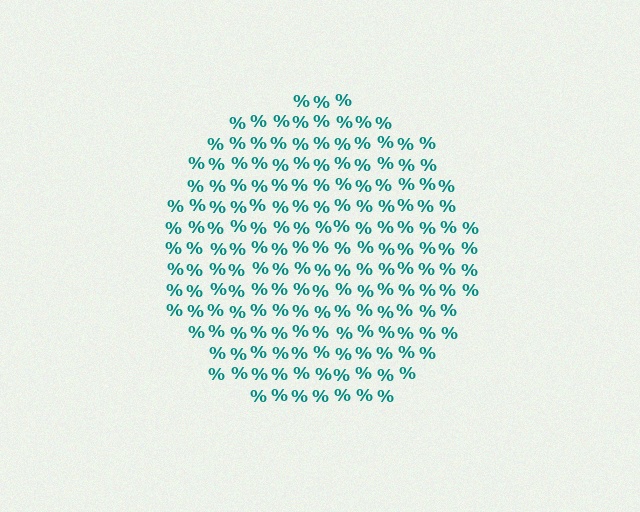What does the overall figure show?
The overall figure shows a circle.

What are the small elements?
The small elements are percent signs.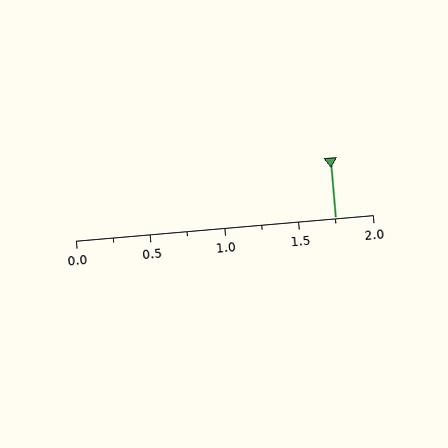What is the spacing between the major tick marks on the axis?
The major ticks are spaced 0.5 apart.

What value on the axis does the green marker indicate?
The marker indicates approximately 1.75.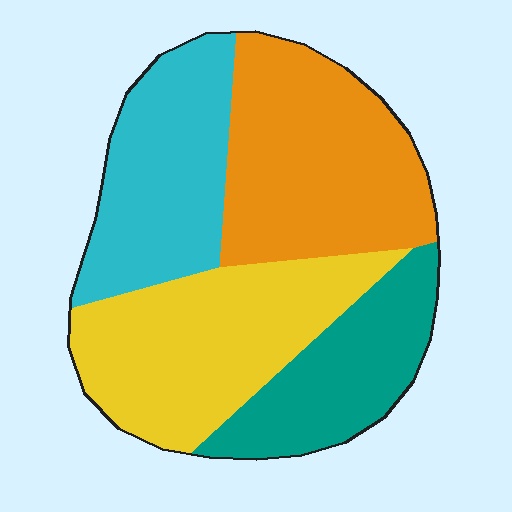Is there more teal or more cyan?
Cyan.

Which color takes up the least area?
Teal, at roughly 20%.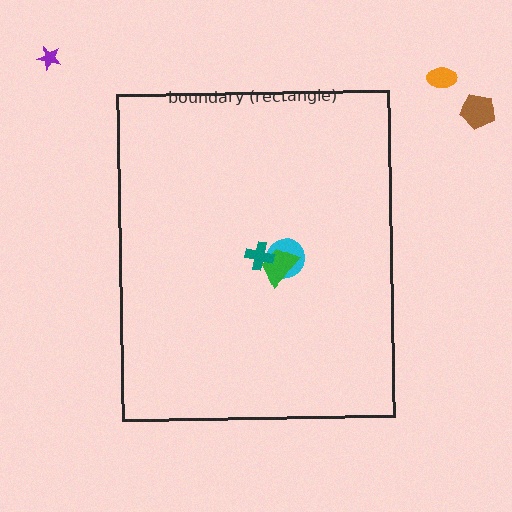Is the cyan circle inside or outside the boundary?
Inside.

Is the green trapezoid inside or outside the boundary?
Inside.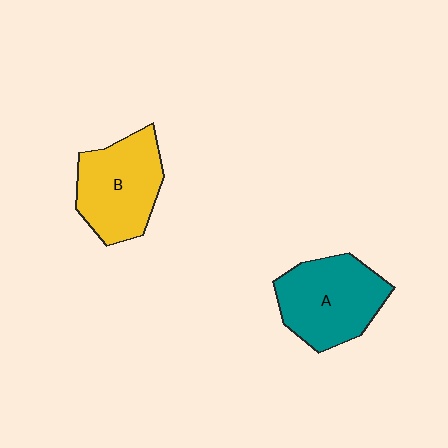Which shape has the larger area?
Shape A (teal).